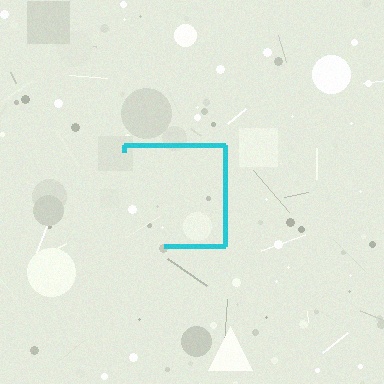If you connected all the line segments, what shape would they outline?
They would outline a square.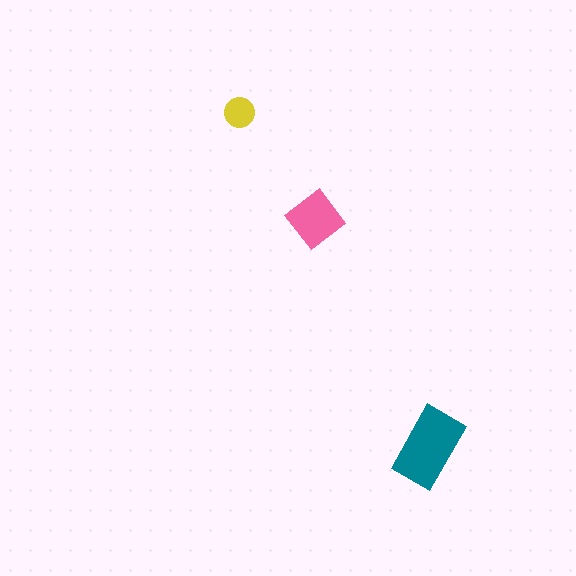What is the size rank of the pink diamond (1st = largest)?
2nd.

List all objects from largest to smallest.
The teal rectangle, the pink diamond, the yellow circle.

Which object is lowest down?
The teal rectangle is bottommost.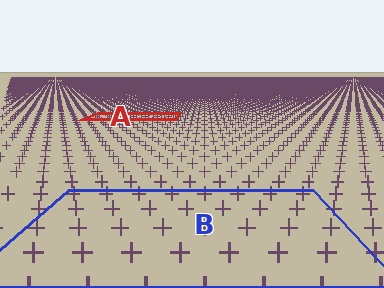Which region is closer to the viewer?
Region B is closer. The texture elements there are larger and more spread out.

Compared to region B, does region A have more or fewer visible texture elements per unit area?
Region A has more texture elements per unit area — they are packed more densely because it is farther away.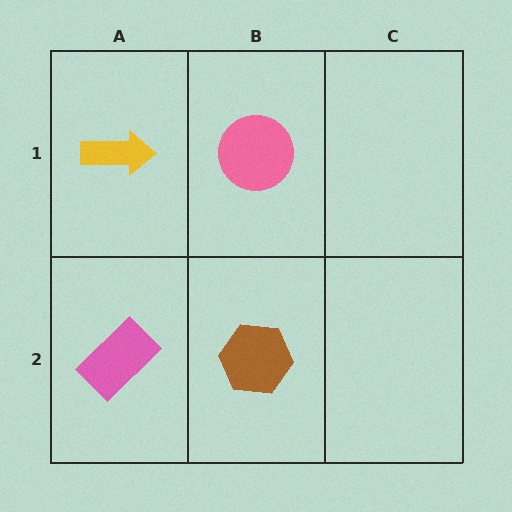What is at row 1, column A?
A yellow arrow.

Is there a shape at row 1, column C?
No, that cell is empty.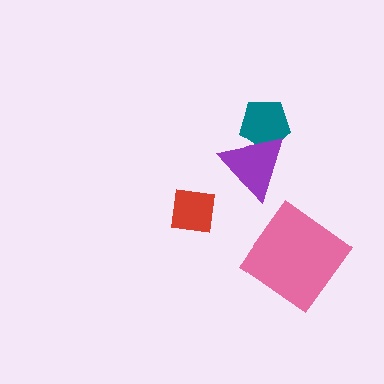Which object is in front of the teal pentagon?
The purple triangle is in front of the teal pentagon.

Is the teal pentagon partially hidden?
Yes, it is partially covered by another shape.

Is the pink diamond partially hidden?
No, no other shape covers it.